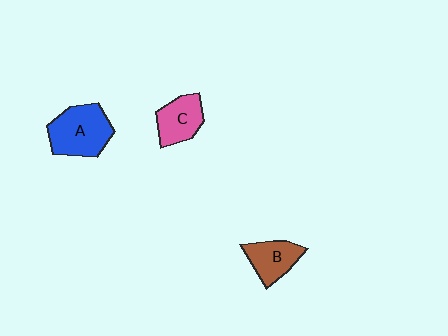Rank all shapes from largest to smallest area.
From largest to smallest: A (blue), C (pink), B (brown).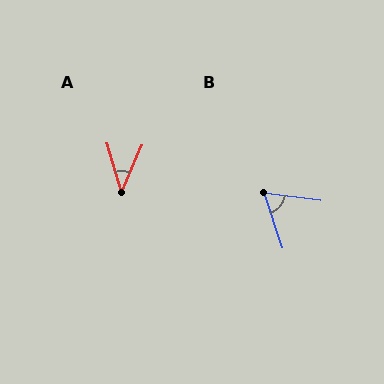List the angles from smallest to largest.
A (40°), B (65°).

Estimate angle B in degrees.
Approximately 65 degrees.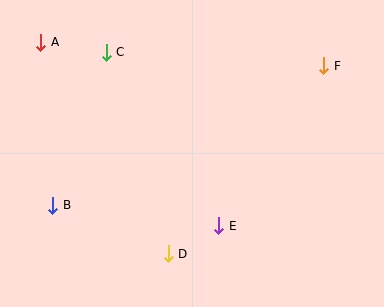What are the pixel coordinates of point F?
Point F is at (324, 66).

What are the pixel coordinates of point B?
Point B is at (53, 205).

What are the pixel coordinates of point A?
Point A is at (41, 42).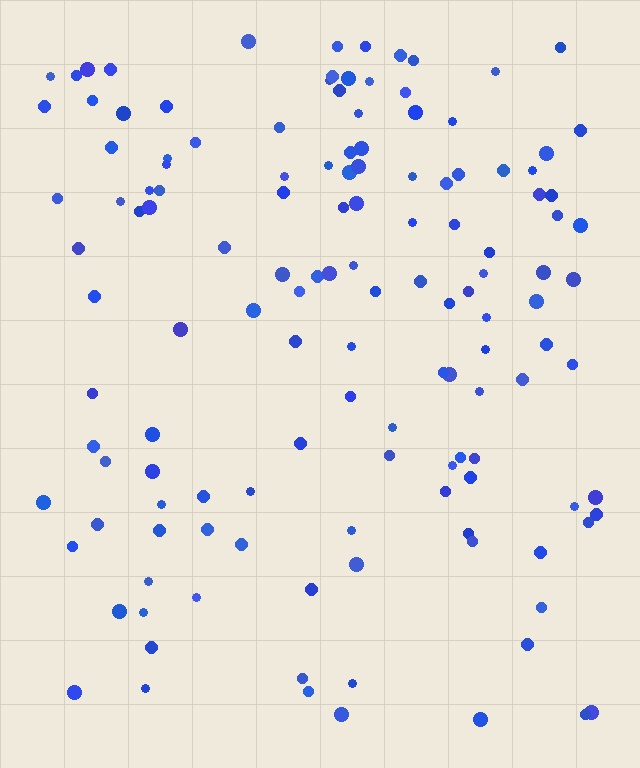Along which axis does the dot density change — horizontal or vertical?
Vertical.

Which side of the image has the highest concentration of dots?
The top.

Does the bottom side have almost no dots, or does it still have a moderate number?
Still a moderate number, just noticeably fewer than the top.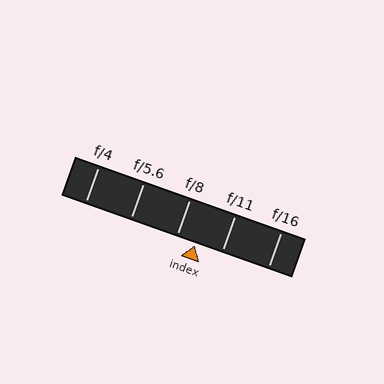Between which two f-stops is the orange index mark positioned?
The index mark is between f/8 and f/11.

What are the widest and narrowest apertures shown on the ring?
The widest aperture shown is f/4 and the narrowest is f/16.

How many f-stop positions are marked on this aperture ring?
There are 5 f-stop positions marked.